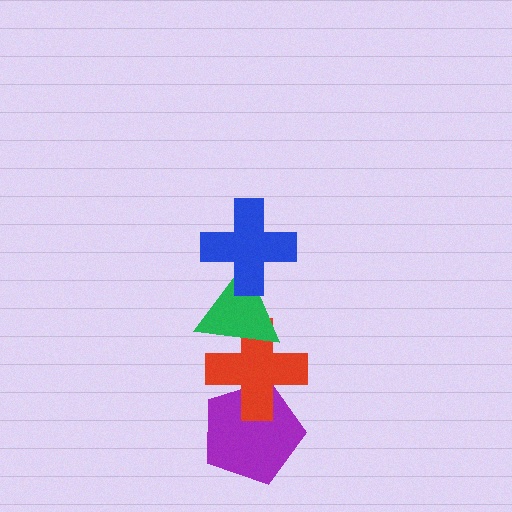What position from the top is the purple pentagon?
The purple pentagon is 4th from the top.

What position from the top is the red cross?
The red cross is 3rd from the top.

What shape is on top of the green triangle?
The blue cross is on top of the green triangle.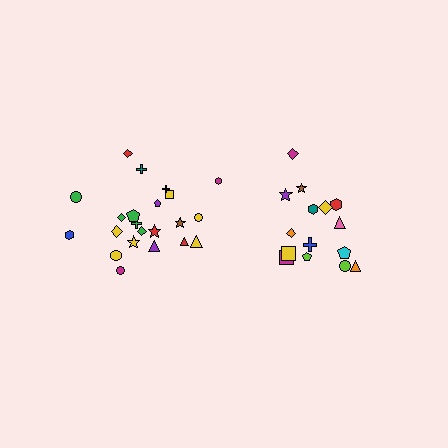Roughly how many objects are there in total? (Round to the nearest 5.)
Roughly 35 objects in total.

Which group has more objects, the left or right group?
The left group.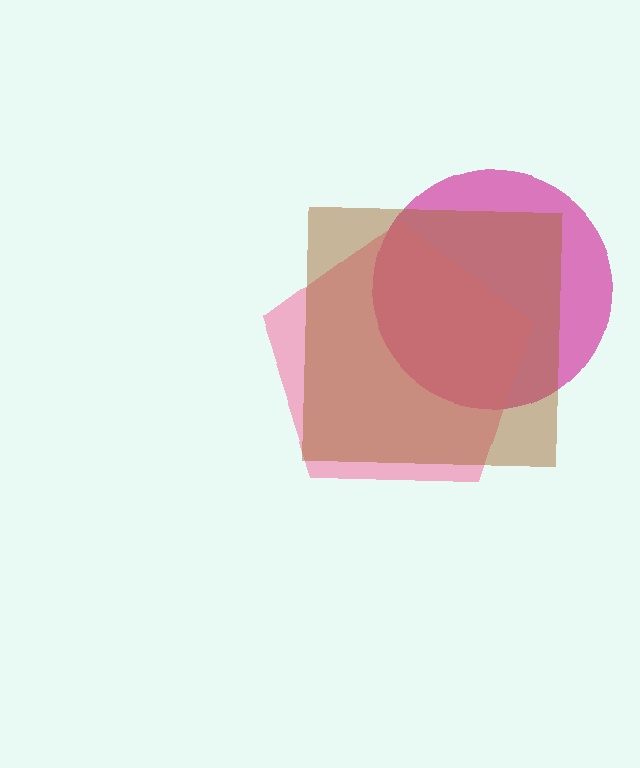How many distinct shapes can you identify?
There are 3 distinct shapes: a magenta circle, a pink pentagon, a brown square.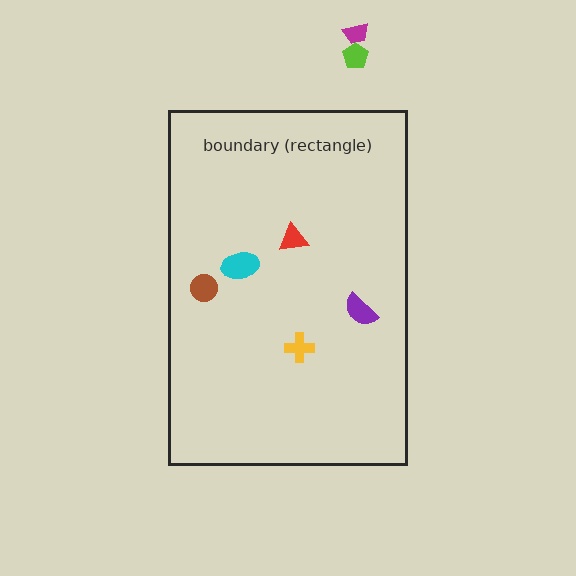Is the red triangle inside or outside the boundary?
Inside.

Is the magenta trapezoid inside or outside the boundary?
Outside.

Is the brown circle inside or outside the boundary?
Inside.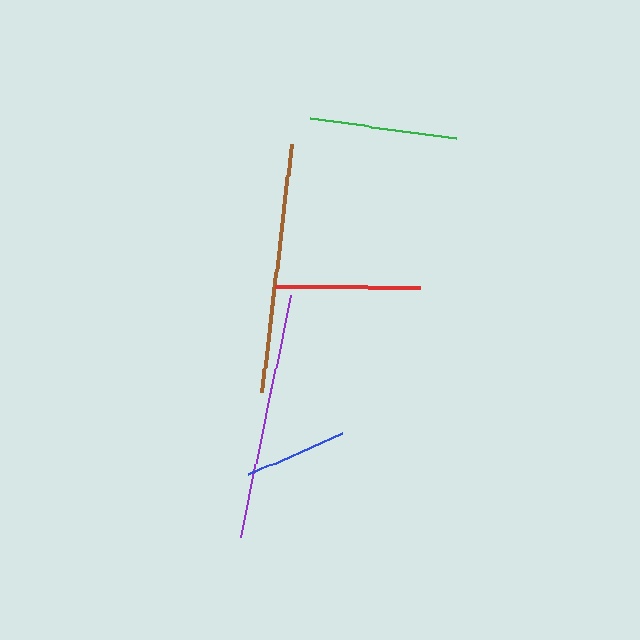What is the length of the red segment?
The red segment is approximately 145 pixels long.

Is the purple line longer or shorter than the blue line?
The purple line is longer than the blue line.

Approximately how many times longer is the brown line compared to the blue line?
The brown line is approximately 2.4 times the length of the blue line.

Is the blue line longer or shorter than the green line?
The green line is longer than the blue line.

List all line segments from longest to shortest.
From longest to shortest: brown, purple, green, red, blue.